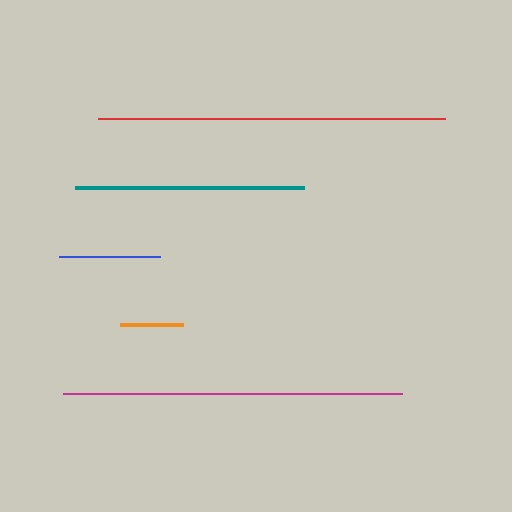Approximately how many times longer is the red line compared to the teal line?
The red line is approximately 1.5 times the length of the teal line.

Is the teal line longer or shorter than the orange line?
The teal line is longer than the orange line.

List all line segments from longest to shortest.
From longest to shortest: red, magenta, teal, blue, orange.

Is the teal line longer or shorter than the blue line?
The teal line is longer than the blue line.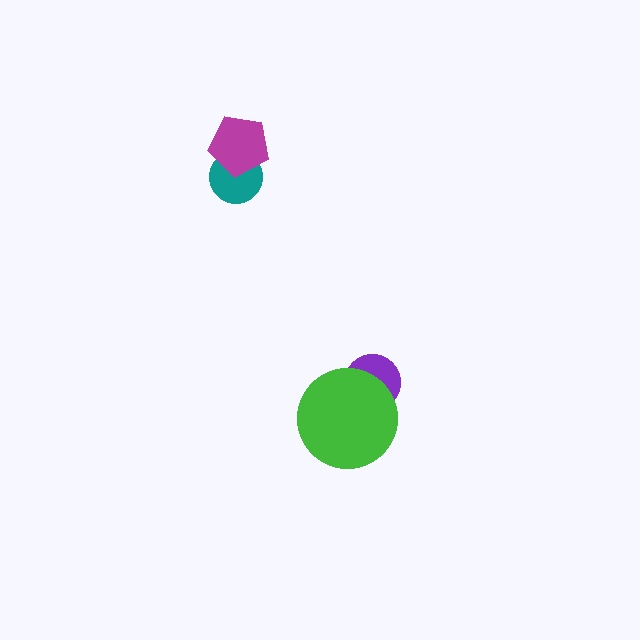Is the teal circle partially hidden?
Yes, it is partially covered by another shape.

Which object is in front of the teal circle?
The magenta pentagon is in front of the teal circle.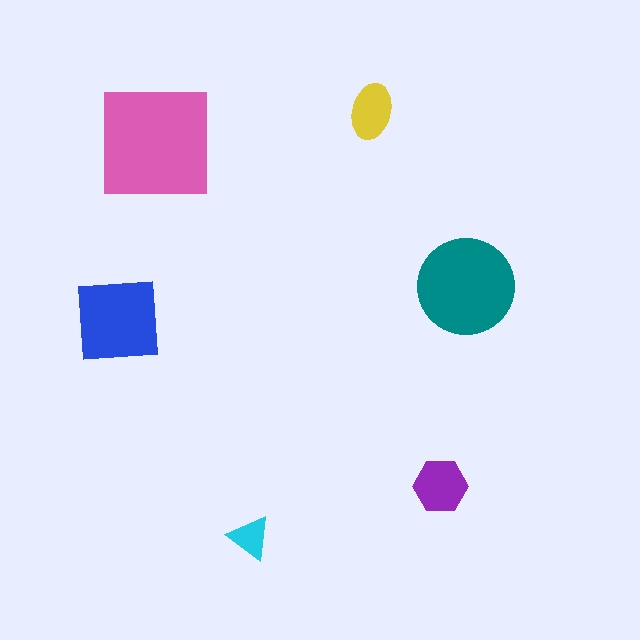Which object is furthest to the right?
The teal circle is rightmost.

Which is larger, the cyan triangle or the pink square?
The pink square.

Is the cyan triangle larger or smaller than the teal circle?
Smaller.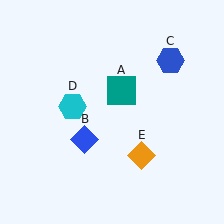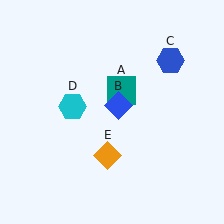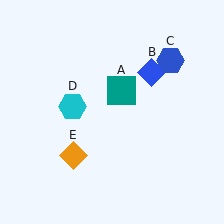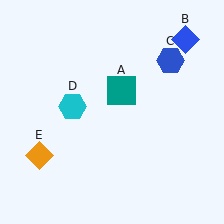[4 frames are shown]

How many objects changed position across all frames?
2 objects changed position: blue diamond (object B), orange diamond (object E).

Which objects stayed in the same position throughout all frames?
Teal square (object A) and blue hexagon (object C) and cyan hexagon (object D) remained stationary.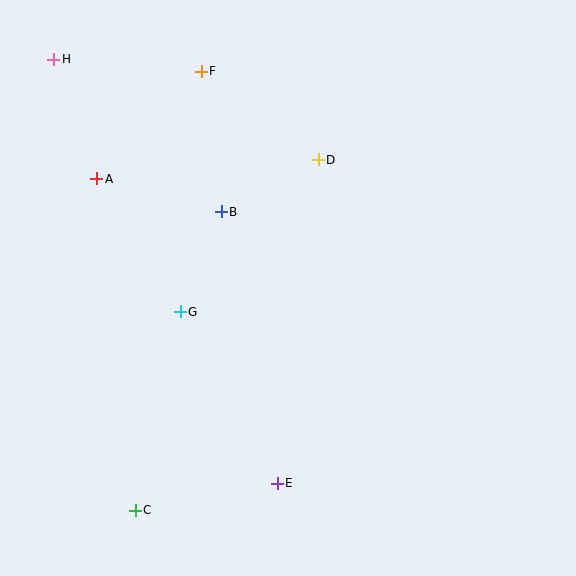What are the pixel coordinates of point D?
Point D is at (318, 160).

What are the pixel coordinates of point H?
Point H is at (54, 59).